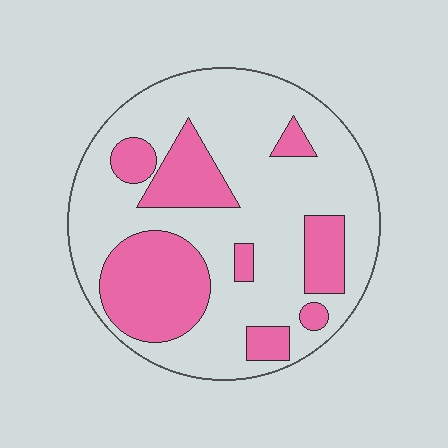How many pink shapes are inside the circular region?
8.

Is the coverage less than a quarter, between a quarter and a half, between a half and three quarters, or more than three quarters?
Between a quarter and a half.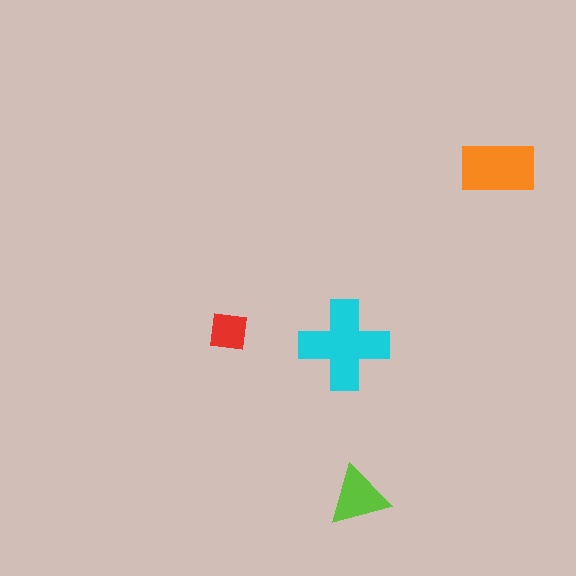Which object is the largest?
The cyan cross.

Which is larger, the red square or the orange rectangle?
The orange rectangle.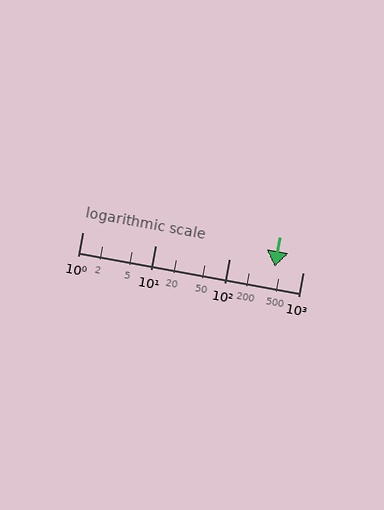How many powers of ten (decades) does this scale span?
The scale spans 3 decades, from 1 to 1000.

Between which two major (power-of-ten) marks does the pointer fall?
The pointer is between 100 and 1000.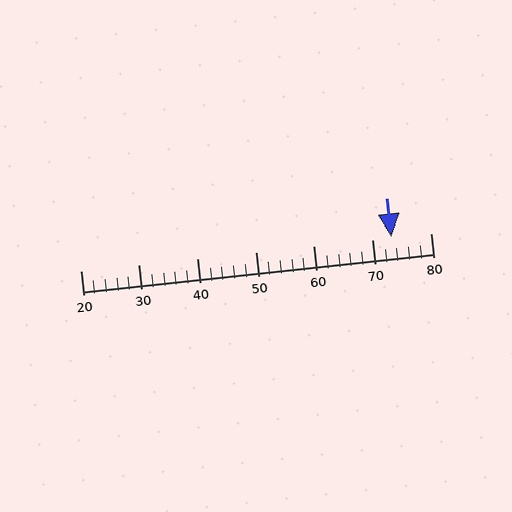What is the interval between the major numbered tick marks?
The major tick marks are spaced 10 units apart.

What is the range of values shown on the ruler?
The ruler shows values from 20 to 80.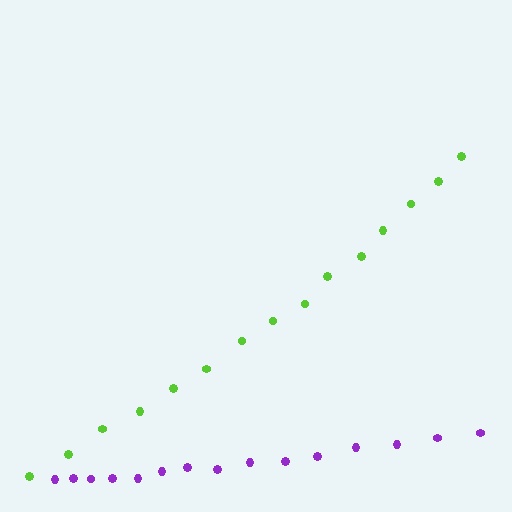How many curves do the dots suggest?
There are 2 distinct paths.